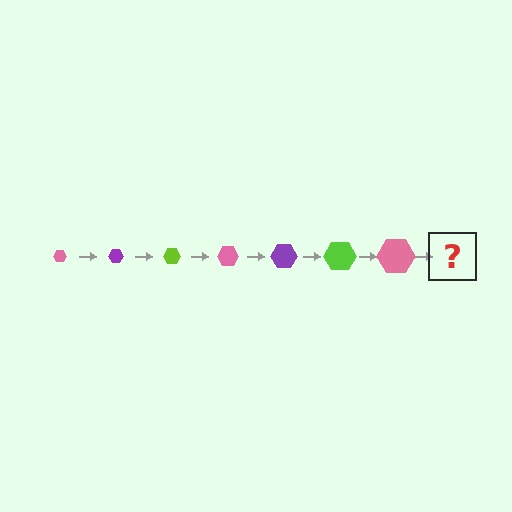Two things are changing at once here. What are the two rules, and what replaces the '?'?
The two rules are that the hexagon grows larger each step and the color cycles through pink, purple, and lime. The '?' should be a purple hexagon, larger than the previous one.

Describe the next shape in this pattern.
It should be a purple hexagon, larger than the previous one.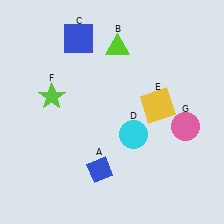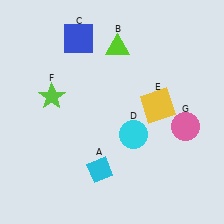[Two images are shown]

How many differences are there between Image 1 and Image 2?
There is 1 difference between the two images.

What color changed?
The diamond (A) changed from blue in Image 1 to cyan in Image 2.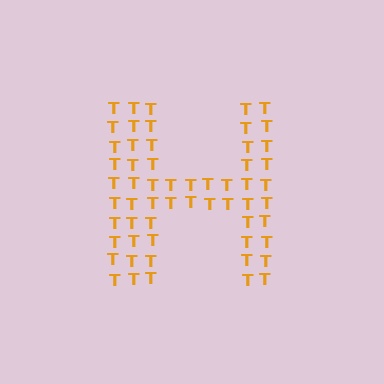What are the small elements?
The small elements are letter T's.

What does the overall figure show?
The overall figure shows the letter H.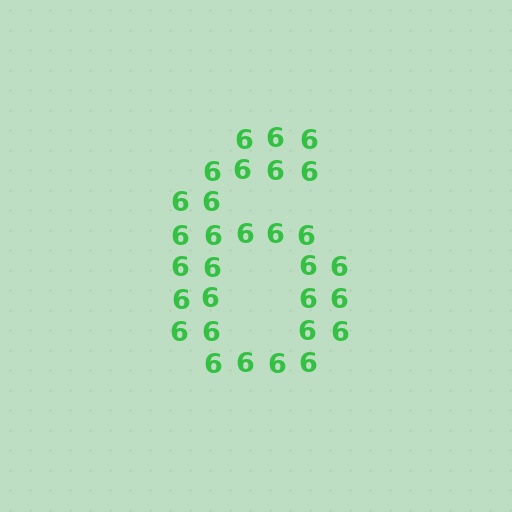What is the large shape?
The large shape is the digit 6.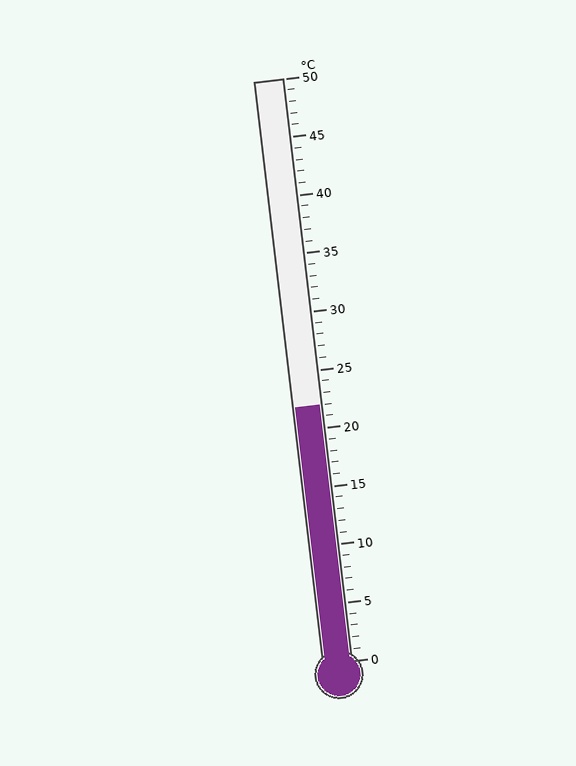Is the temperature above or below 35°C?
The temperature is below 35°C.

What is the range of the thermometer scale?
The thermometer scale ranges from 0°C to 50°C.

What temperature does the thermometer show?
The thermometer shows approximately 22°C.